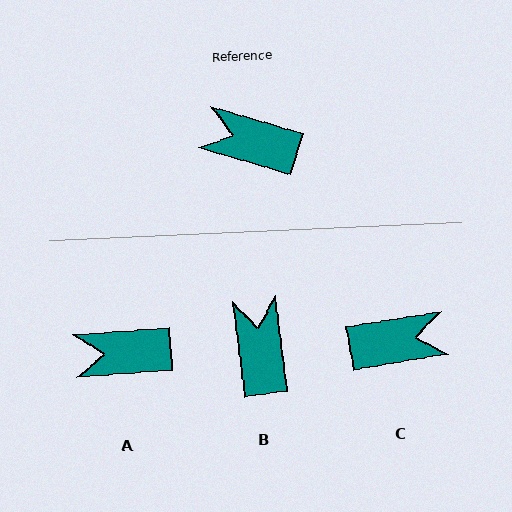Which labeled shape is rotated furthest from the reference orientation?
C, about 154 degrees away.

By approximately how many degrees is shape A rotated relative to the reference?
Approximately 21 degrees counter-clockwise.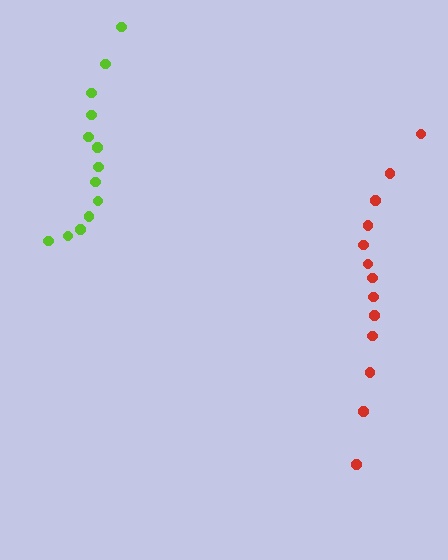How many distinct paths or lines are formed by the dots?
There are 2 distinct paths.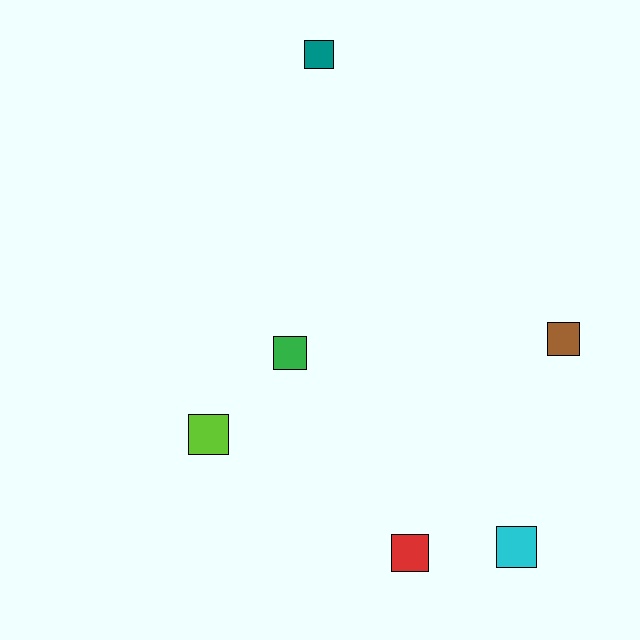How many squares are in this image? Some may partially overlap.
There are 6 squares.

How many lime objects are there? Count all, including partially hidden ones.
There is 1 lime object.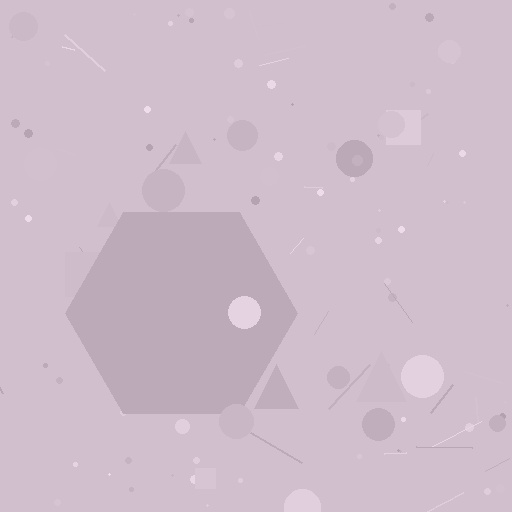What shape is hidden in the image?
A hexagon is hidden in the image.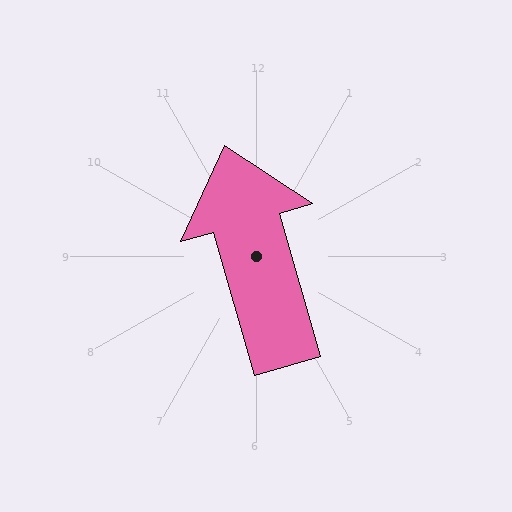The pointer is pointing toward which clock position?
Roughly 11 o'clock.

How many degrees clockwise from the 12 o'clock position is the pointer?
Approximately 344 degrees.